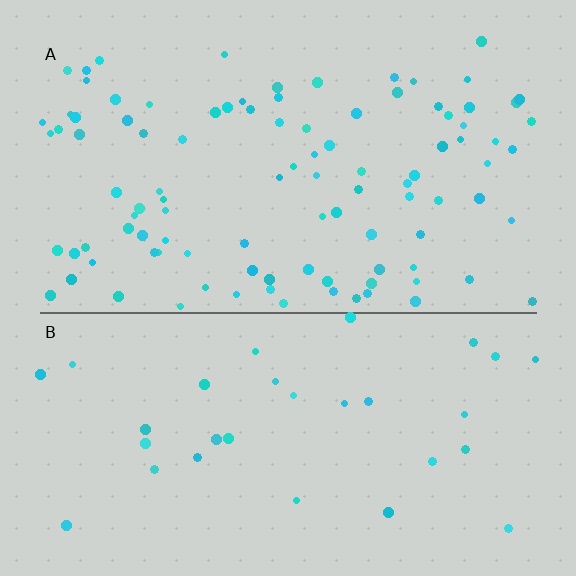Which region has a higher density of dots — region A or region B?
A (the top).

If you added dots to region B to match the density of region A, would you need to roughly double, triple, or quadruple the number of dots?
Approximately triple.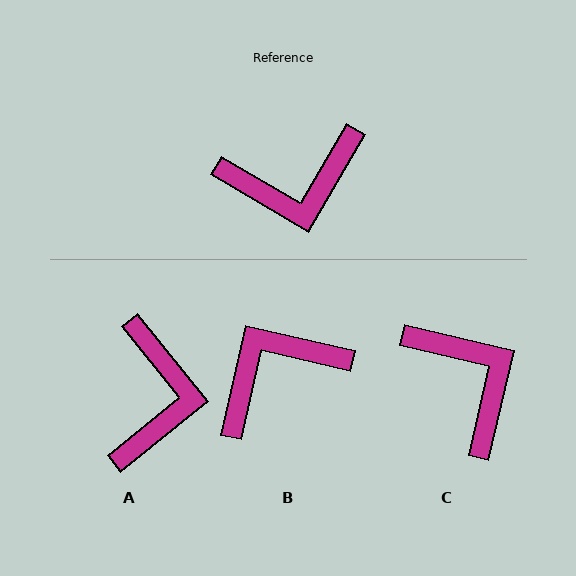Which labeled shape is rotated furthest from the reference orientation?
B, about 162 degrees away.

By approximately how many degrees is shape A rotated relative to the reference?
Approximately 69 degrees counter-clockwise.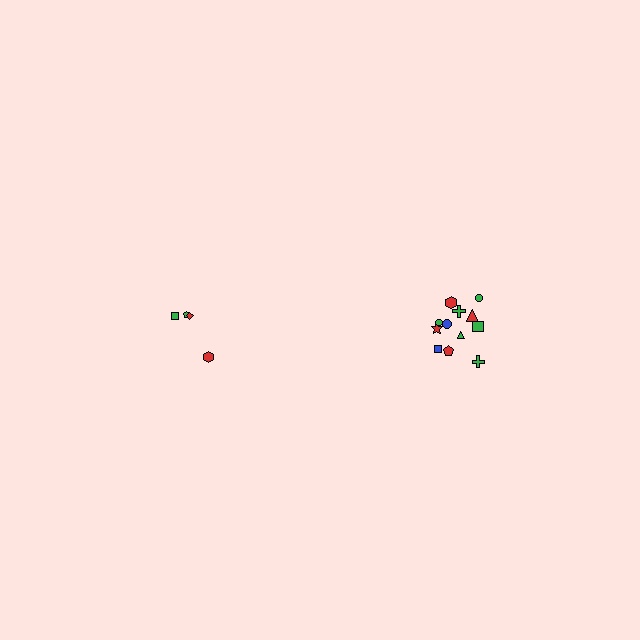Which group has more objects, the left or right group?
The right group.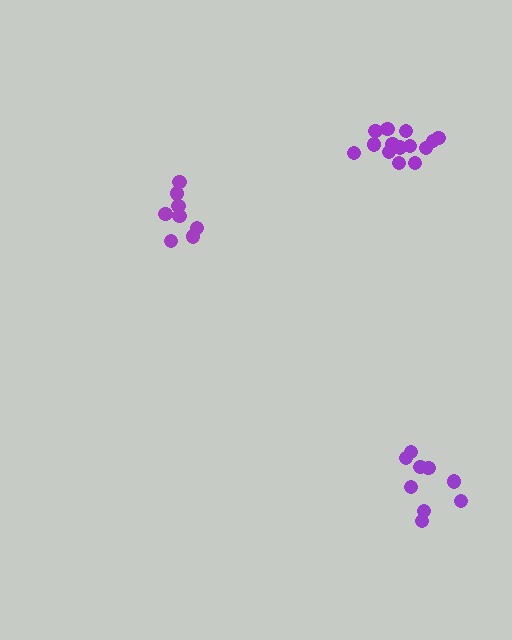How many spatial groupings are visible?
There are 3 spatial groupings.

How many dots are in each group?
Group 1: 9 dots, Group 2: 14 dots, Group 3: 8 dots (31 total).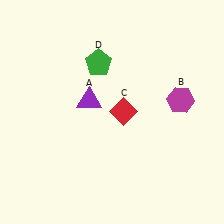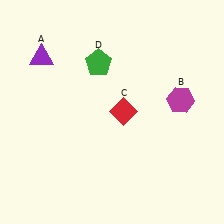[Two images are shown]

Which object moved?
The purple triangle (A) moved left.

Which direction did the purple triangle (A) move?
The purple triangle (A) moved left.